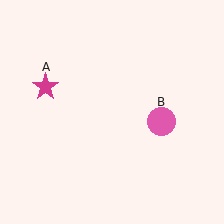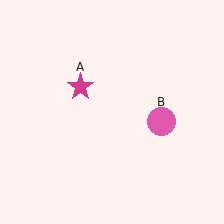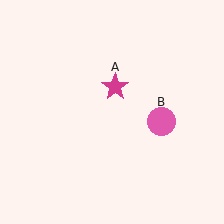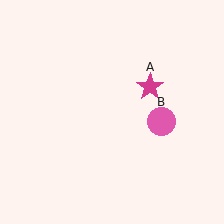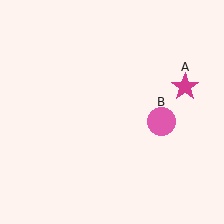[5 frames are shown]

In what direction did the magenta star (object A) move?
The magenta star (object A) moved right.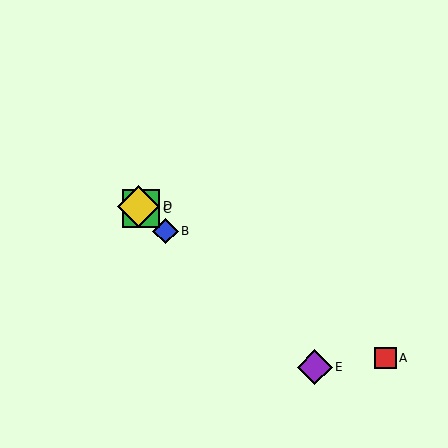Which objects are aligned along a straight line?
Objects B, C, D, E are aligned along a straight line.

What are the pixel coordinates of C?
Object C is at (141, 209).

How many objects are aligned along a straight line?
4 objects (B, C, D, E) are aligned along a straight line.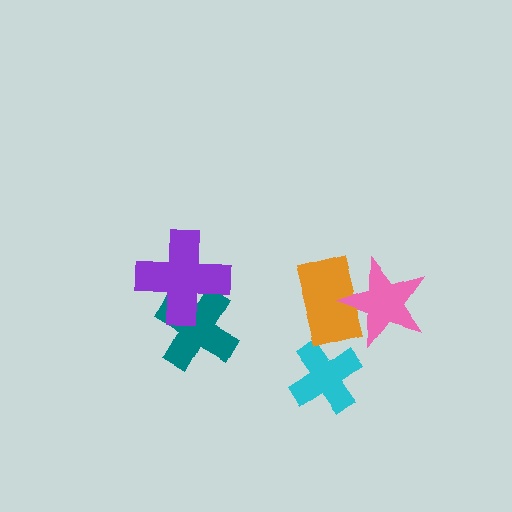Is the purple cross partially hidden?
No, no other shape covers it.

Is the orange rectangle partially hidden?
Yes, it is partially covered by another shape.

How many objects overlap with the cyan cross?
0 objects overlap with the cyan cross.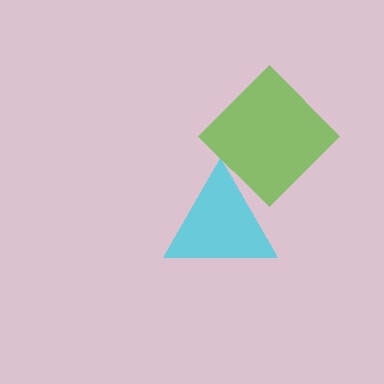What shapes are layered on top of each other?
The layered shapes are: a cyan triangle, a lime diamond.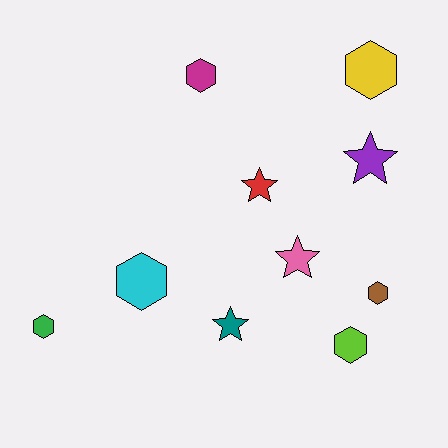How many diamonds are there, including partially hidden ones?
There are no diamonds.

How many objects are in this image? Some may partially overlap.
There are 10 objects.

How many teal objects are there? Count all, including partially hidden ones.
There is 1 teal object.